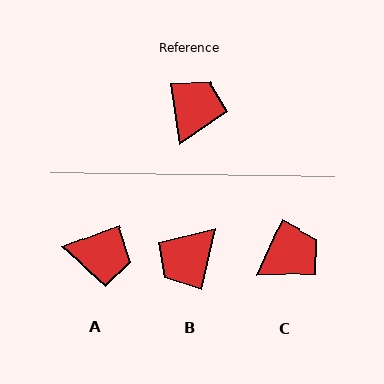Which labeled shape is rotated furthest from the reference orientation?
B, about 160 degrees away.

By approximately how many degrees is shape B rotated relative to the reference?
Approximately 160 degrees counter-clockwise.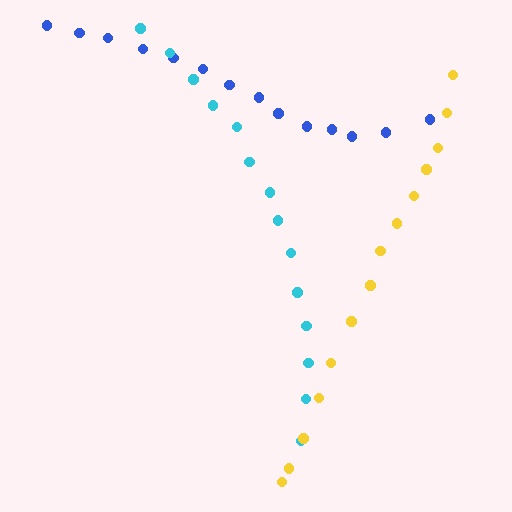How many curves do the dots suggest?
There are 3 distinct paths.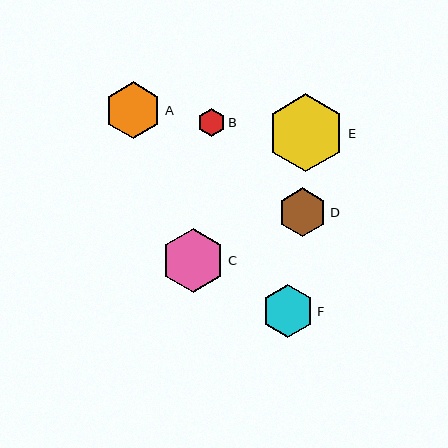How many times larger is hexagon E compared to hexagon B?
Hexagon E is approximately 2.8 times the size of hexagon B.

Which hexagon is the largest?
Hexagon E is the largest with a size of approximately 78 pixels.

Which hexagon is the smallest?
Hexagon B is the smallest with a size of approximately 28 pixels.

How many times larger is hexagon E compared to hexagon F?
Hexagon E is approximately 1.5 times the size of hexagon F.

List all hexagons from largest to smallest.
From largest to smallest: E, C, A, F, D, B.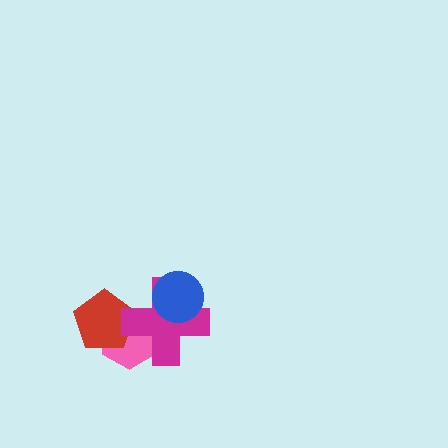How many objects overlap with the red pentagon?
2 objects overlap with the red pentagon.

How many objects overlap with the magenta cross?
3 objects overlap with the magenta cross.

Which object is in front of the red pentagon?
The magenta cross is in front of the red pentagon.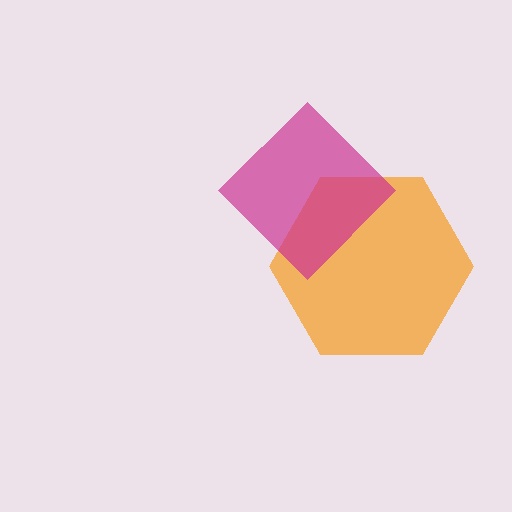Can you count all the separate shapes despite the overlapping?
Yes, there are 2 separate shapes.